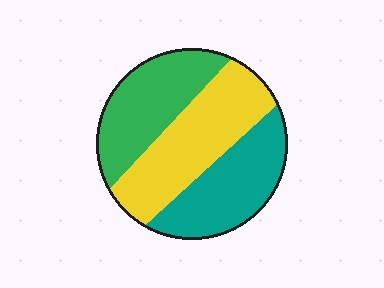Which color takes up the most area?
Yellow, at roughly 40%.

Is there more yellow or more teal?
Yellow.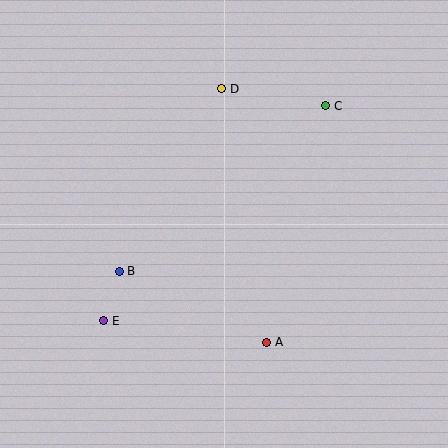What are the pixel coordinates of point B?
Point B is at (119, 271).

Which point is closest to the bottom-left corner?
Point E is closest to the bottom-left corner.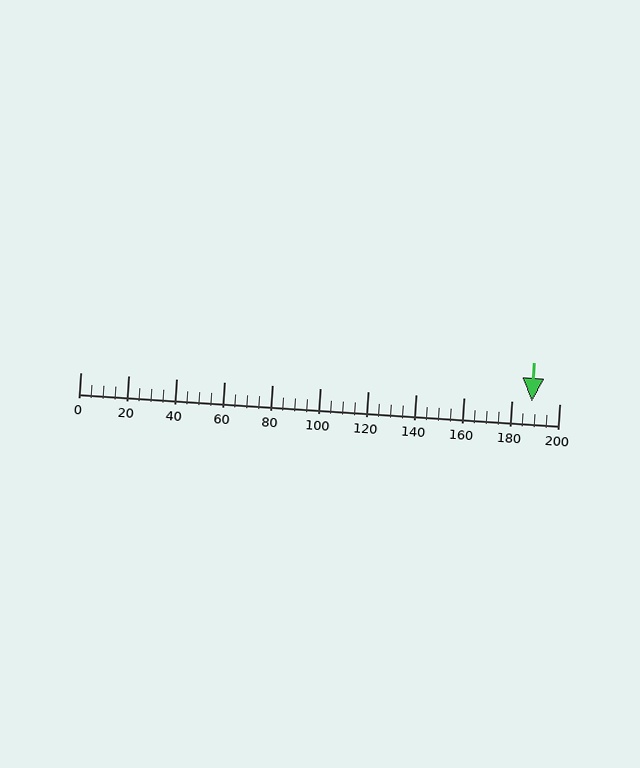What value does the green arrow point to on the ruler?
The green arrow points to approximately 189.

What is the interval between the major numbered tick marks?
The major tick marks are spaced 20 units apart.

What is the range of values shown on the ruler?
The ruler shows values from 0 to 200.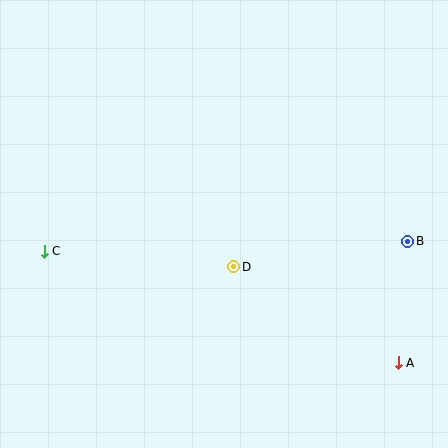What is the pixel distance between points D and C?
The distance between D and C is 190 pixels.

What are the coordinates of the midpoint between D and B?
The midpoint between D and B is at (321, 254).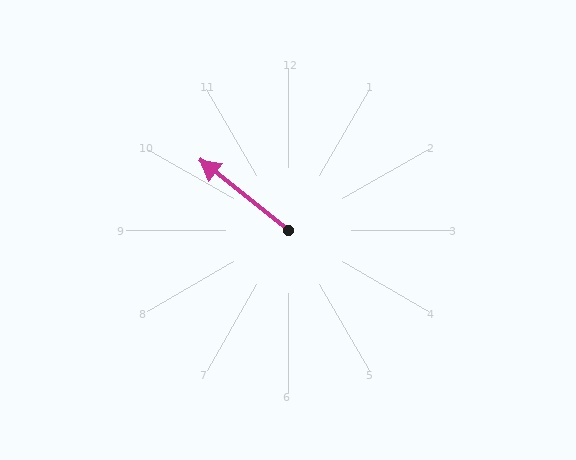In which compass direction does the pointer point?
Northwest.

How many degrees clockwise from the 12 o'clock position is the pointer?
Approximately 309 degrees.